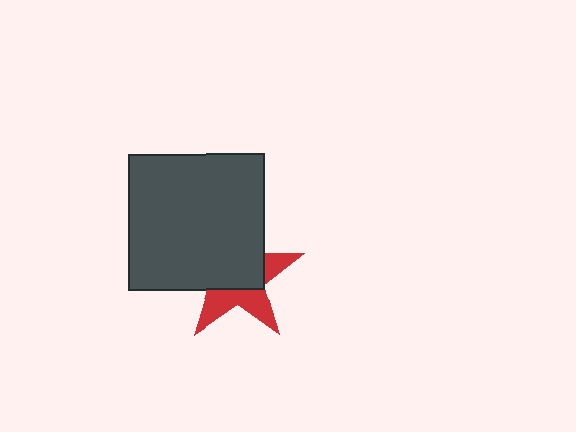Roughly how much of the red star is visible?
A small part of it is visible (roughly 42%).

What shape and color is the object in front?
The object in front is a dark gray square.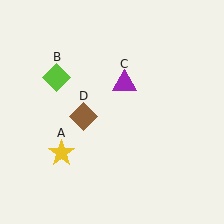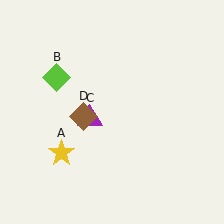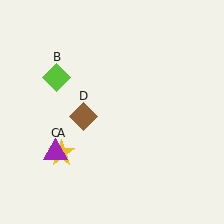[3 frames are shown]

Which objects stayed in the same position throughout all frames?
Yellow star (object A) and lime diamond (object B) and brown diamond (object D) remained stationary.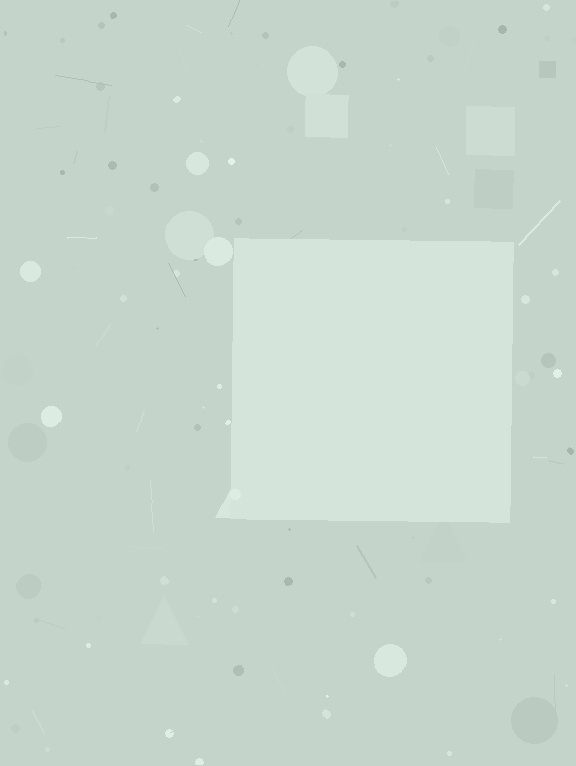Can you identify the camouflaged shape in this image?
The camouflaged shape is a square.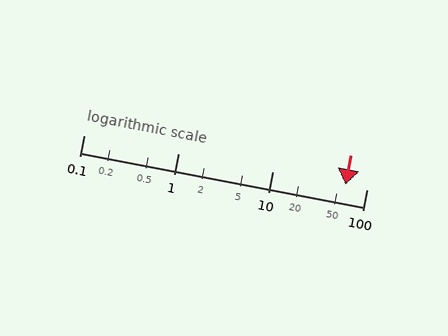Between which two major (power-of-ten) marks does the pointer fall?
The pointer is between 10 and 100.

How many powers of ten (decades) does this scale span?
The scale spans 3 decades, from 0.1 to 100.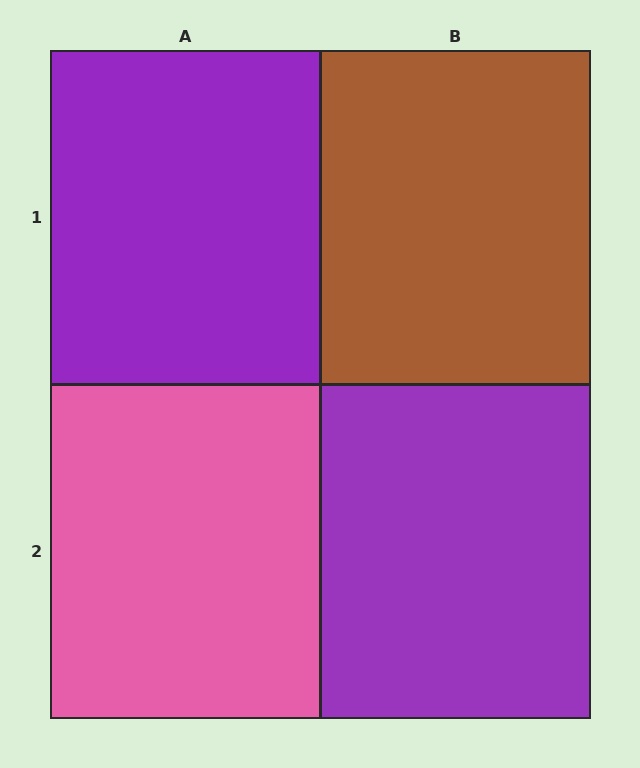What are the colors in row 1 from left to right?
Purple, brown.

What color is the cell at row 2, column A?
Pink.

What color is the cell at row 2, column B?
Purple.